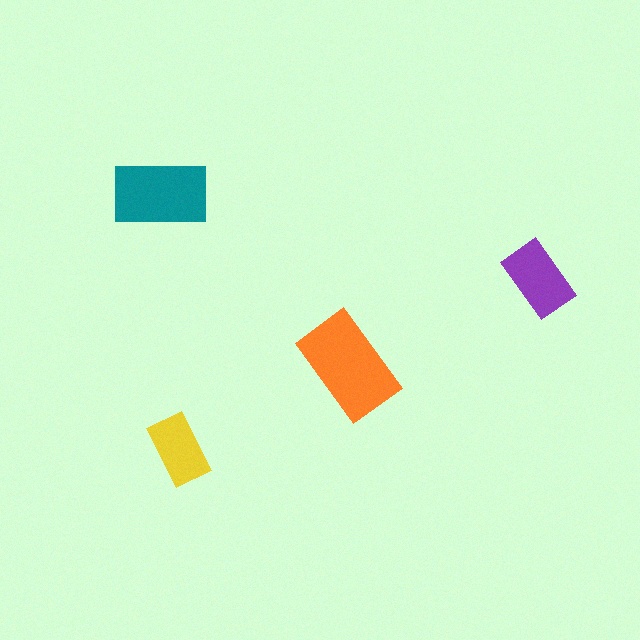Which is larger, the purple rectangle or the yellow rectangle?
The purple one.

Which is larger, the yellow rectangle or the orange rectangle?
The orange one.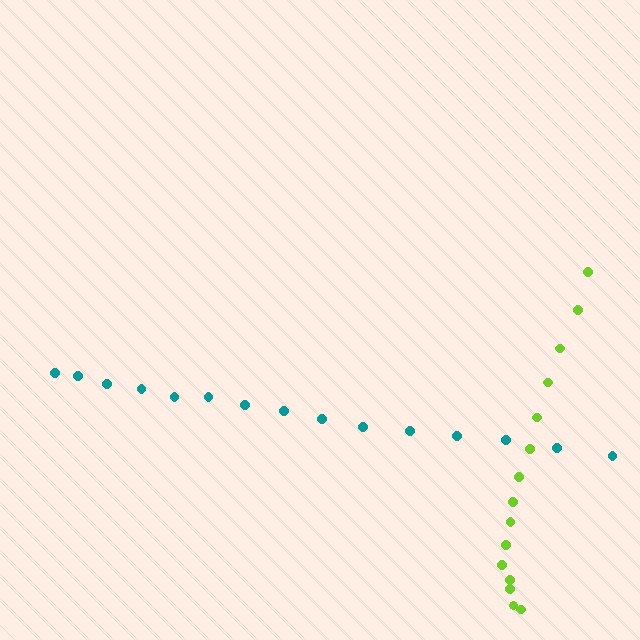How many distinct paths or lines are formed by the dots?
There are 2 distinct paths.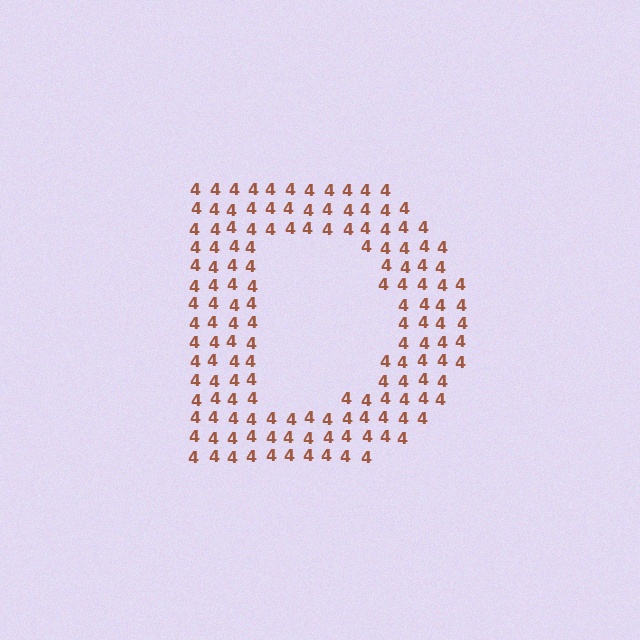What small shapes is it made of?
It is made of small digit 4's.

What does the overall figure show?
The overall figure shows the letter D.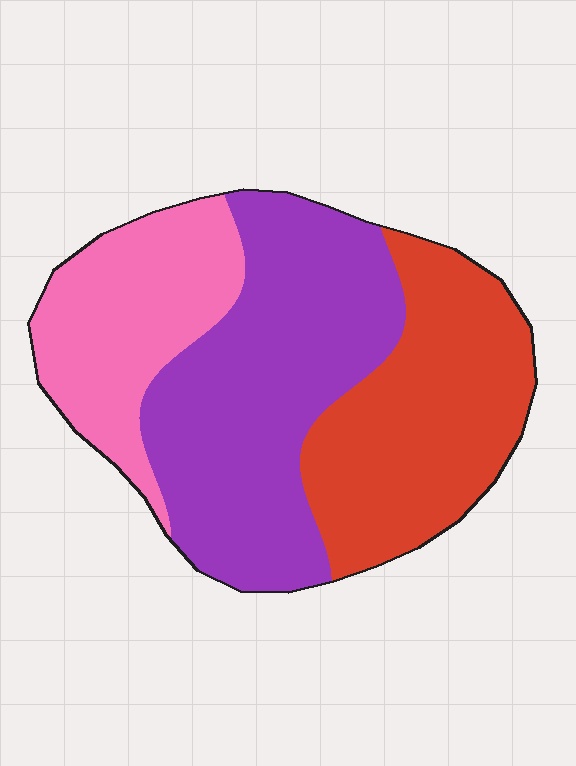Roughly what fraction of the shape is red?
Red covers 33% of the shape.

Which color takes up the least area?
Pink, at roughly 25%.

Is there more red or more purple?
Purple.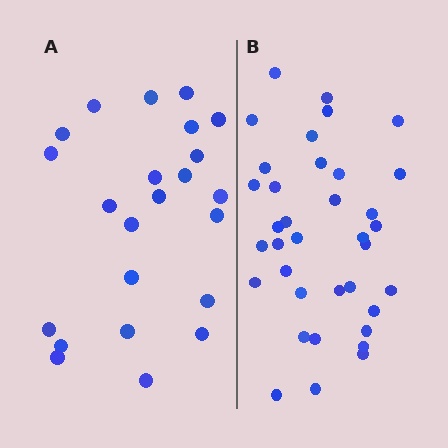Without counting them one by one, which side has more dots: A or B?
Region B (the right region) has more dots.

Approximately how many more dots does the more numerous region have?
Region B has approximately 15 more dots than region A.